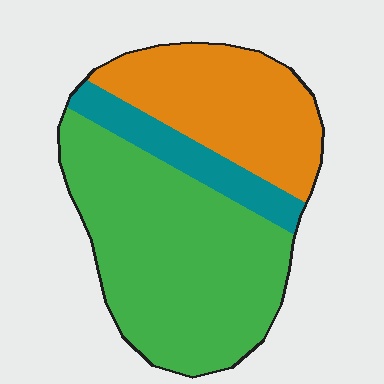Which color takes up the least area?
Teal, at roughly 15%.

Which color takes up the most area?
Green, at roughly 55%.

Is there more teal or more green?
Green.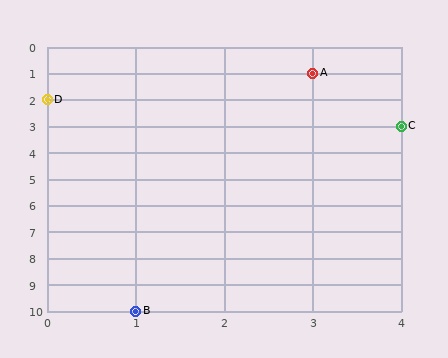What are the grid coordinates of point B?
Point B is at grid coordinates (1, 10).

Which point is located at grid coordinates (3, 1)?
Point A is at (3, 1).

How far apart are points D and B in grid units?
Points D and B are 1 column and 8 rows apart (about 8.1 grid units diagonally).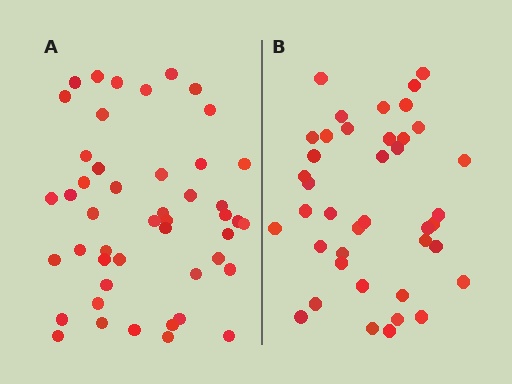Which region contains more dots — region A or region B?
Region A (the left region) has more dots.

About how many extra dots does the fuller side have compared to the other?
Region A has roughly 8 or so more dots than region B.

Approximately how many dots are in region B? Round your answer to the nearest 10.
About 40 dots.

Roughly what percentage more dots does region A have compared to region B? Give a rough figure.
About 20% more.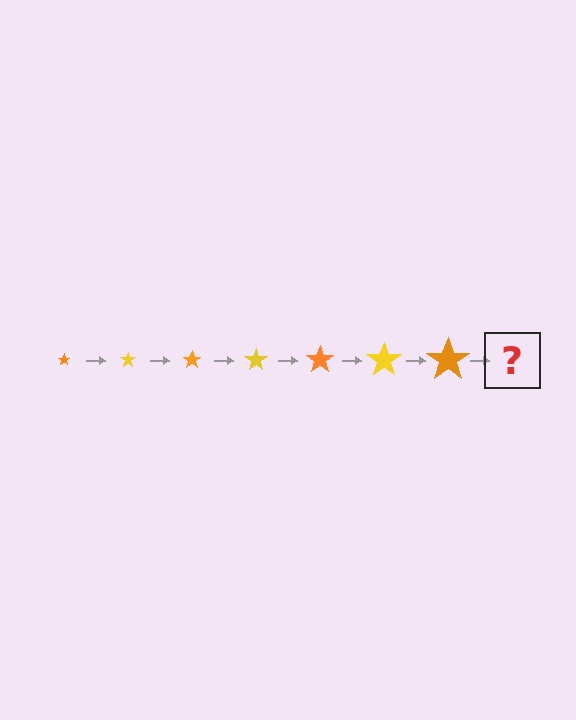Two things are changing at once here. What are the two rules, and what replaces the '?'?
The two rules are that the star grows larger each step and the color cycles through orange and yellow. The '?' should be a yellow star, larger than the previous one.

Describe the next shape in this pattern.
It should be a yellow star, larger than the previous one.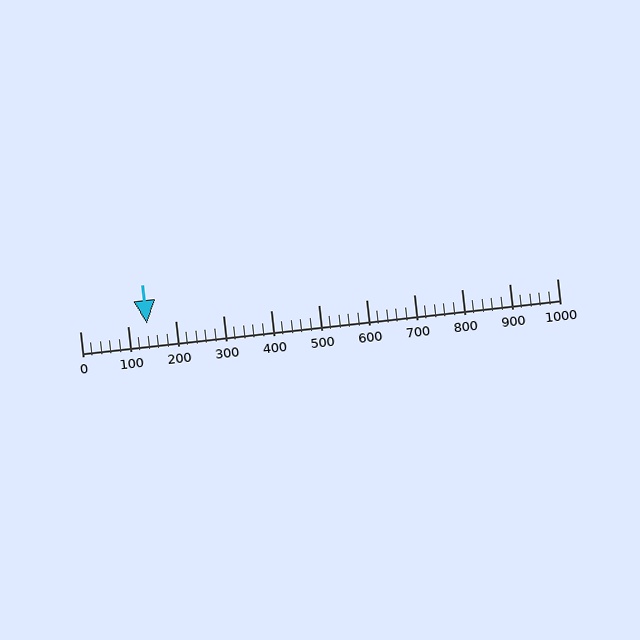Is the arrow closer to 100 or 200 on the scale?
The arrow is closer to 100.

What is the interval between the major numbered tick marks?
The major tick marks are spaced 100 units apart.